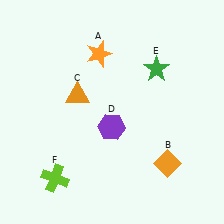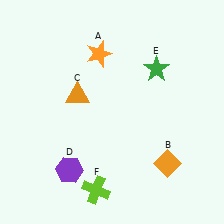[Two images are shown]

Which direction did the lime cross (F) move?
The lime cross (F) moved right.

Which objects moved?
The objects that moved are: the purple hexagon (D), the lime cross (F).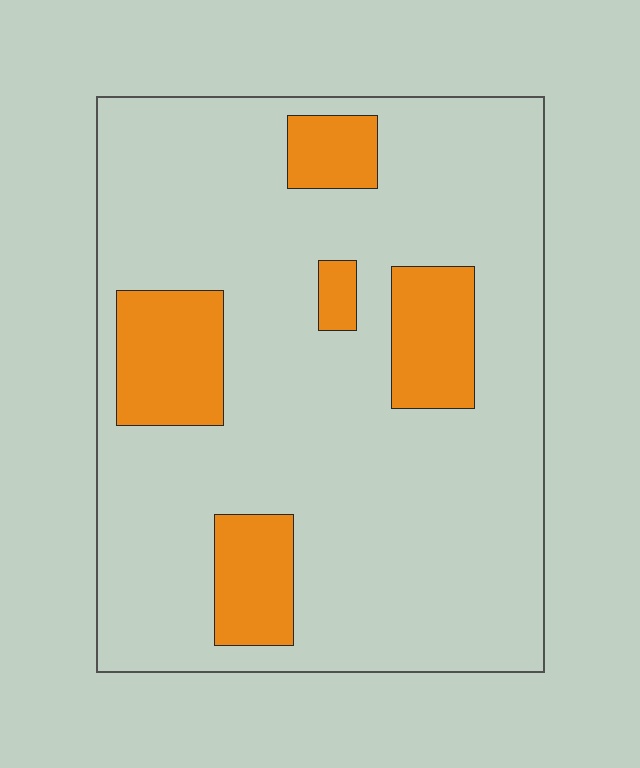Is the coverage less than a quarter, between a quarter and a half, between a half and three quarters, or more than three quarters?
Less than a quarter.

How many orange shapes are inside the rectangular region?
5.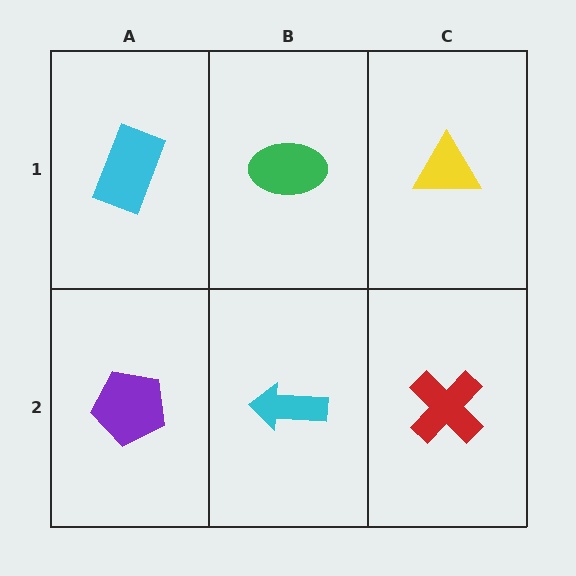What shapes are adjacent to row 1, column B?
A cyan arrow (row 2, column B), a cyan rectangle (row 1, column A), a yellow triangle (row 1, column C).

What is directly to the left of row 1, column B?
A cyan rectangle.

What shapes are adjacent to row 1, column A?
A purple pentagon (row 2, column A), a green ellipse (row 1, column B).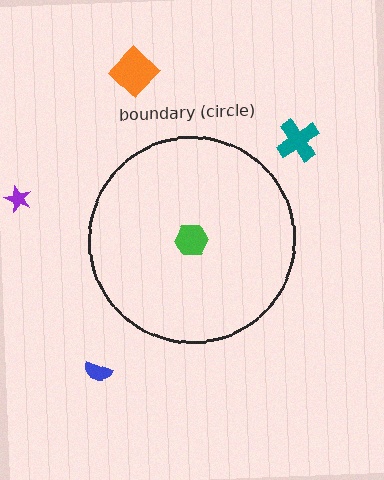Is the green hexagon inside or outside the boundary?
Inside.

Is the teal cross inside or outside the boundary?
Outside.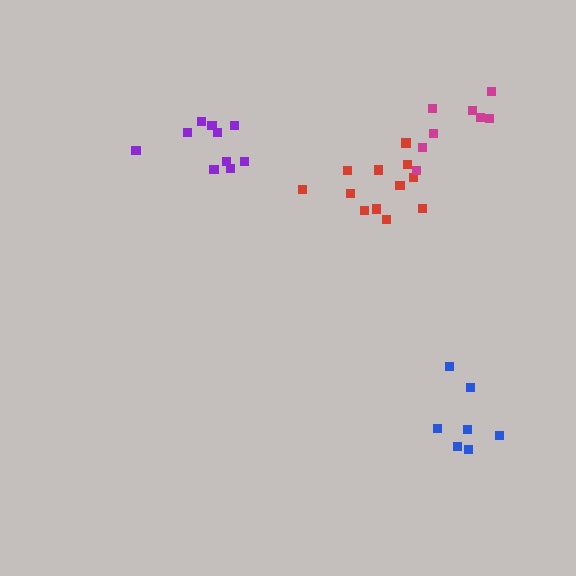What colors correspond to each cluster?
The clusters are colored: purple, red, blue, magenta.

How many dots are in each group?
Group 1: 10 dots, Group 2: 12 dots, Group 3: 7 dots, Group 4: 8 dots (37 total).